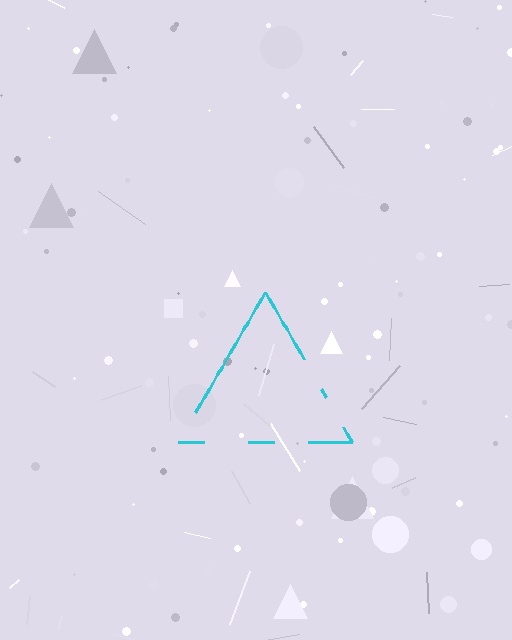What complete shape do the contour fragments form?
The contour fragments form a triangle.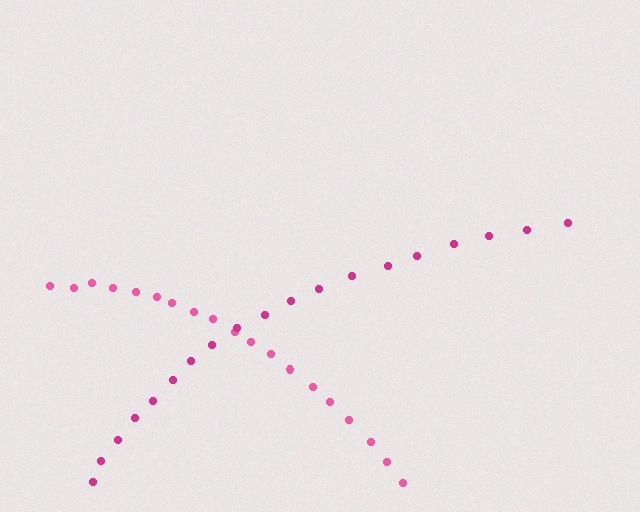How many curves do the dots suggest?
There are 2 distinct paths.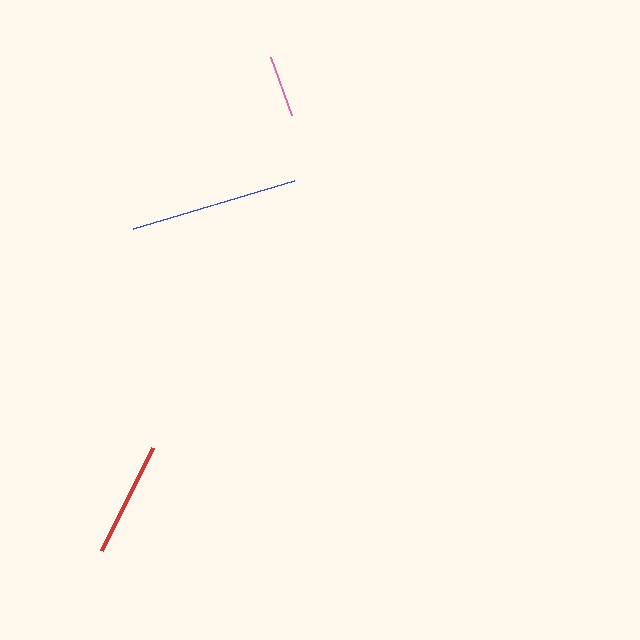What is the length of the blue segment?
The blue segment is approximately 168 pixels long.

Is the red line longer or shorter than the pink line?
The red line is longer than the pink line.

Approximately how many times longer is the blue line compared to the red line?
The blue line is approximately 1.5 times the length of the red line.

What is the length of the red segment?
The red segment is approximately 115 pixels long.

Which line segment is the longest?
The blue line is the longest at approximately 168 pixels.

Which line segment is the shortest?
The pink line is the shortest at approximately 62 pixels.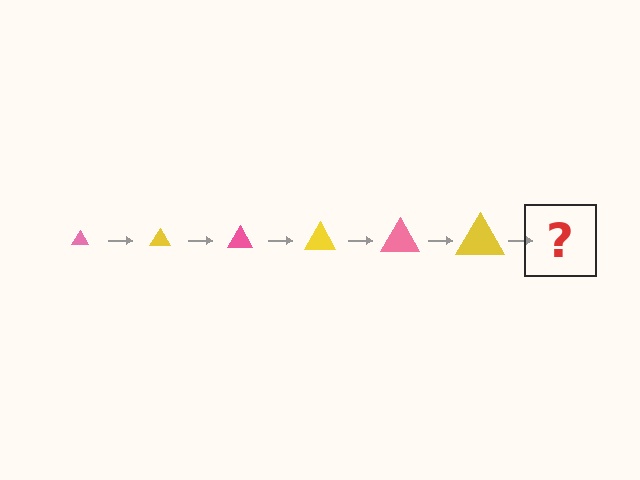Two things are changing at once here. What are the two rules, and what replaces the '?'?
The two rules are that the triangle grows larger each step and the color cycles through pink and yellow. The '?' should be a pink triangle, larger than the previous one.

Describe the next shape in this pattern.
It should be a pink triangle, larger than the previous one.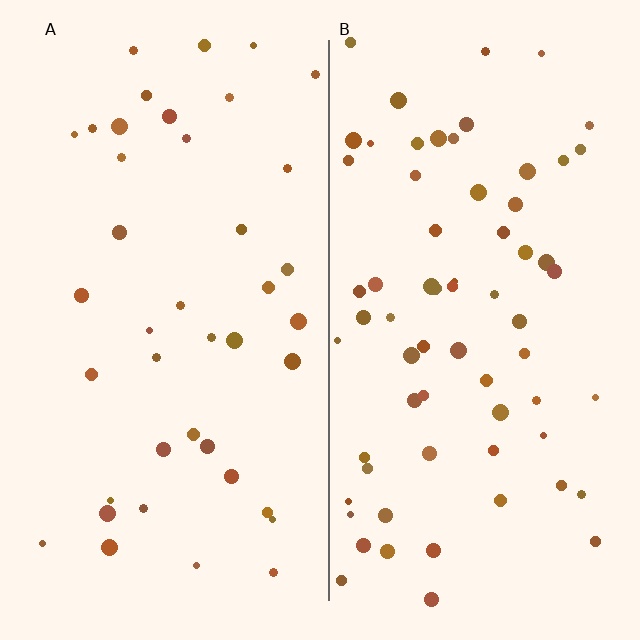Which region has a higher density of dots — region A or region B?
B (the right).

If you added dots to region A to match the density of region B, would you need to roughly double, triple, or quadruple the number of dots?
Approximately double.